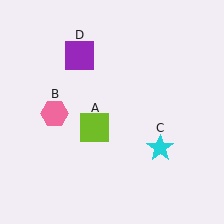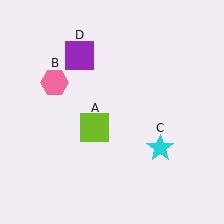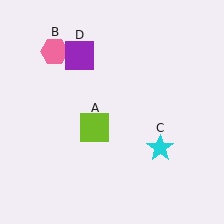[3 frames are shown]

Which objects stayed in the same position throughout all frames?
Lime square (object A) and cyan star (object C) and purple square (object D) remained stationary.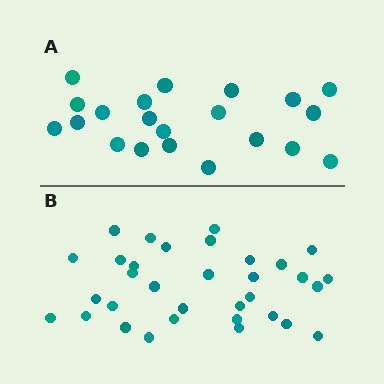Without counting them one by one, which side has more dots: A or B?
Region B (the bottom region) has more dots.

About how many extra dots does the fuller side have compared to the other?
Region B has roughly 12 or so more dots than region A.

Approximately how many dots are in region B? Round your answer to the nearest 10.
About 30 dots. (The exact count is 33, which rounds to 30.)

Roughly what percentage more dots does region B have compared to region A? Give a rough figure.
About 55% more.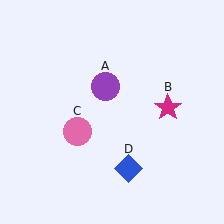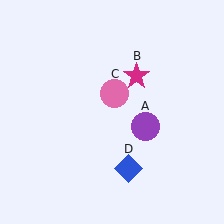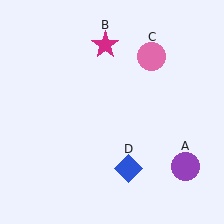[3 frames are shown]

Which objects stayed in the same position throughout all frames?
Blue diamond (object D) remained stationary.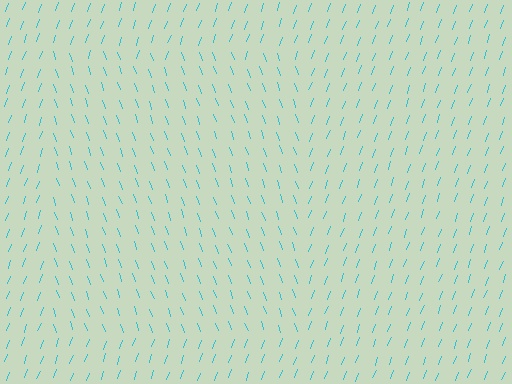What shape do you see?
I see a rectangle.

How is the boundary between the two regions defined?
The boundary is defined purely by a change in line orientation (approximately 39 degrees difference). All lines are the same color and thickness.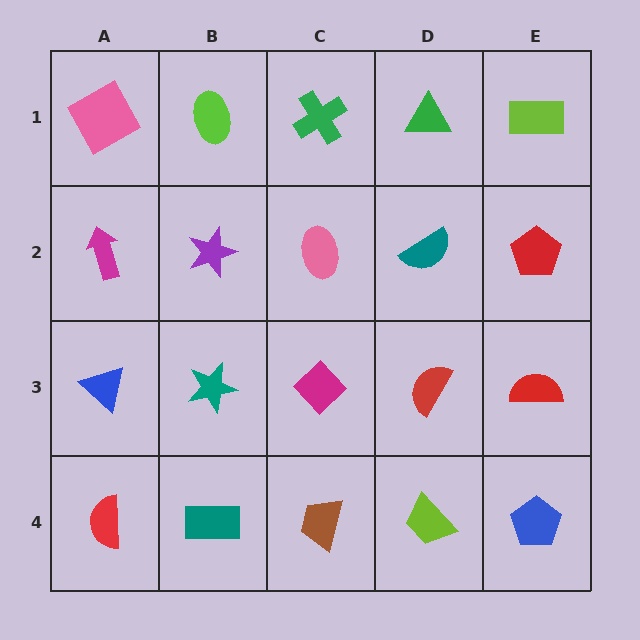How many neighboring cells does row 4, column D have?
3.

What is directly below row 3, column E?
A blue pentagon.